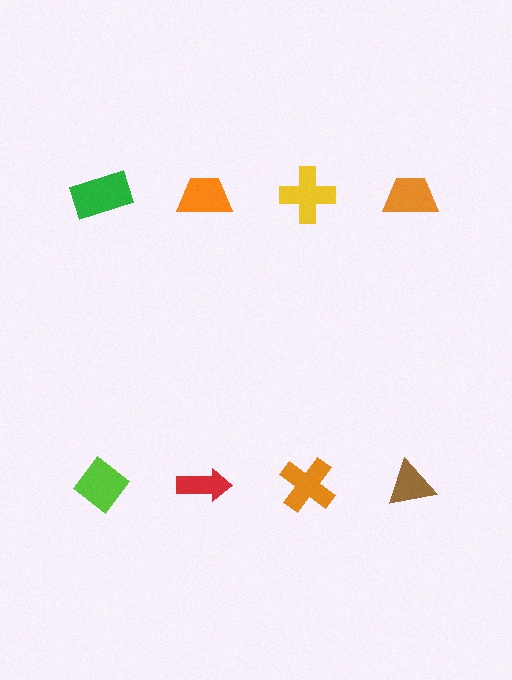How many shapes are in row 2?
4 shapes.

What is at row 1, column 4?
An orange trapezoid.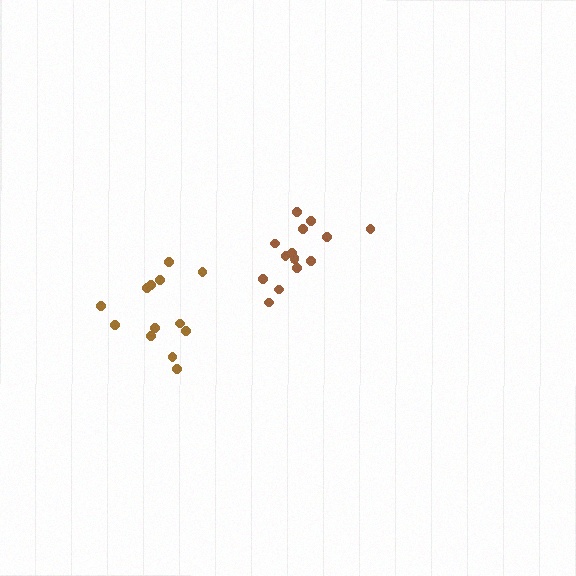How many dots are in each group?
Group 1: 15 dots, Group 2: 13 dots (28 total).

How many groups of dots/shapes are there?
There are 2 groups.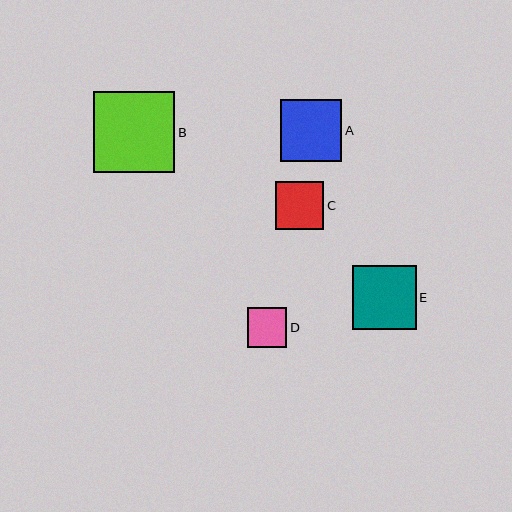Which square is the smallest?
Square D is the smallest with a size of approximately 40 pixels.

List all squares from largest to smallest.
From largest to smallest: B, E, A, C, D.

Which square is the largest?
Square B is the largest with a size of approximately 81 pixels.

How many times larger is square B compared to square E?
Square B is approximately 1.3 times the size of square E.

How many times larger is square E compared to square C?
Square E is approximately 1.3 times the size of square C.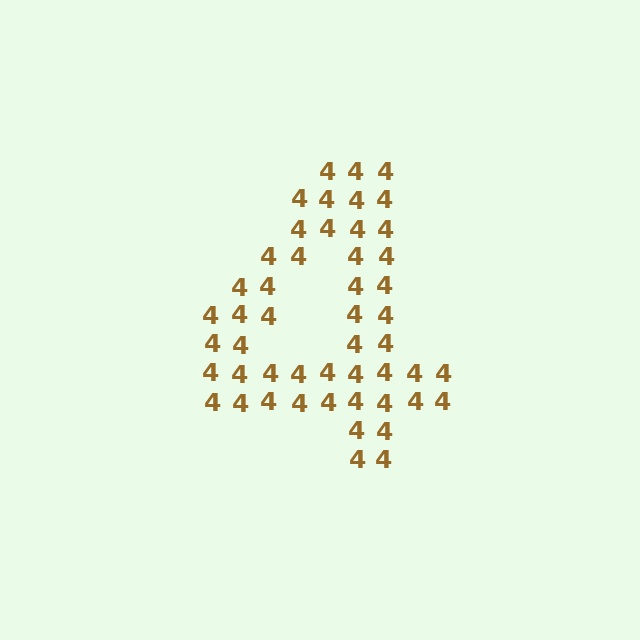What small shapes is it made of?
It is made of small digit 4's.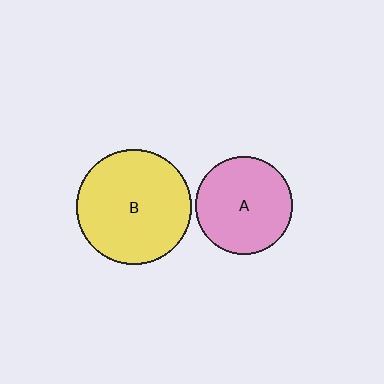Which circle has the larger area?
Circle B (yellow).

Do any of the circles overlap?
No, none of the circles overlap.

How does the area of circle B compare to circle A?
Approximately 1.4 times.